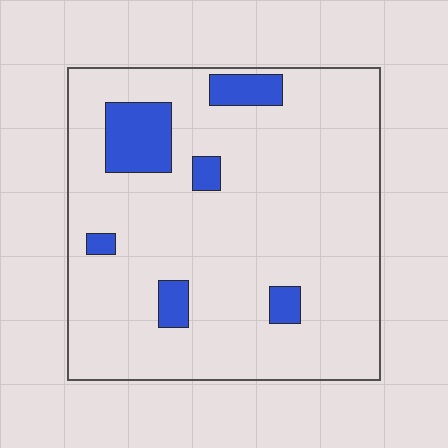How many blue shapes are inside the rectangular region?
6.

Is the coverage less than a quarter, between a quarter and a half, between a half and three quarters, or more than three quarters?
Less than a quarter.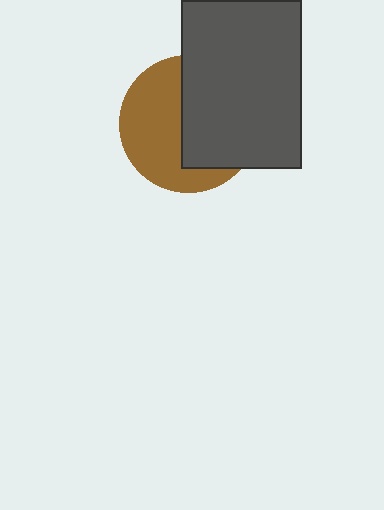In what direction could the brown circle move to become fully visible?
The brown circle could move left. That would shift it out from behind the dark gray rectangle entirely.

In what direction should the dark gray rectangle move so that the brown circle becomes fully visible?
The dark gray rectangle should move right. That is the shortest direction to clear the overlap and leave the brown circle fully visible.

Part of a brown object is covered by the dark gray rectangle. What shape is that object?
It is a circle.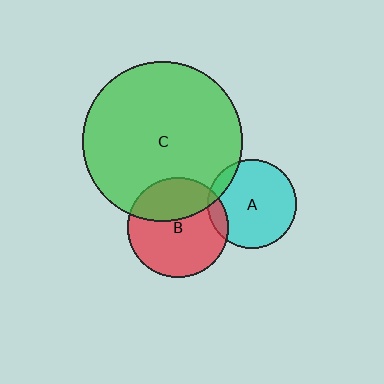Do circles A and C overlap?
Yes.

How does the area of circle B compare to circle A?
Approximately 1.3 times.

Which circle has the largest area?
Circle C (green).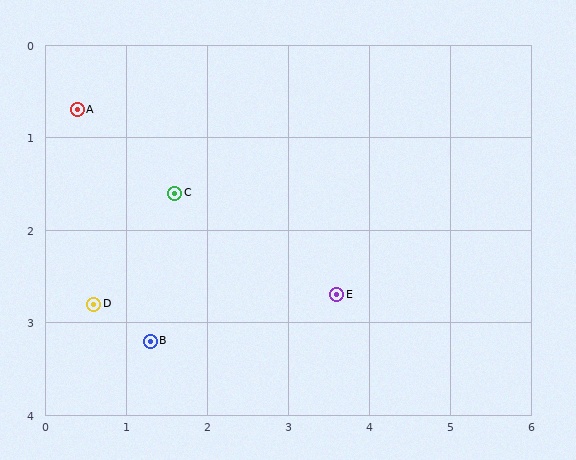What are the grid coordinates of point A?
Point A is at approximately (0.4, 0.7).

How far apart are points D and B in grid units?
Points D and B are about 0.8 grid units apart.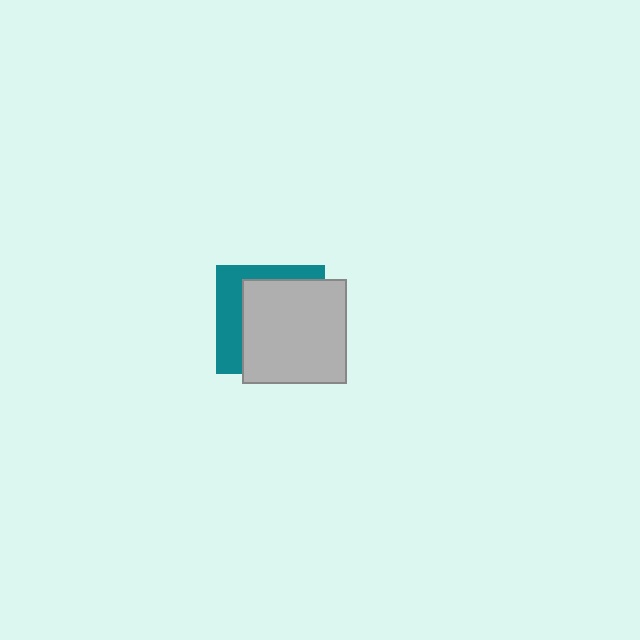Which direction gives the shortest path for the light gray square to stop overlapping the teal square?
Moving toward the lower-right gives the shortest separation.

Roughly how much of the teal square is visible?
A small part of it is visible (roughly 34%).